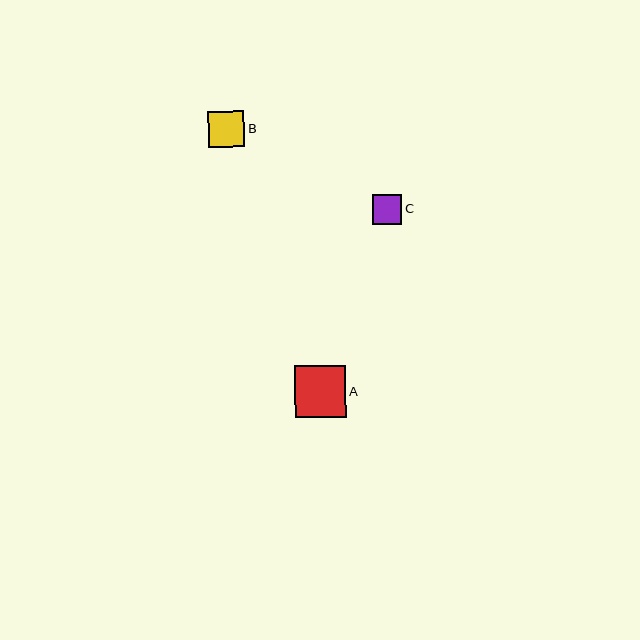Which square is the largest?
Square A is the largest with a size of approximately 52 pixels.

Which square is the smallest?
Square C is the smallest with a size of approximately 30 pixels.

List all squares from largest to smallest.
From largest to smallest: A, B, C.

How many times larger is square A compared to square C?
Square A is approximately 1.7 times the size of square C.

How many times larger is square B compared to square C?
Square B is approximately 1.2 times the size of square C.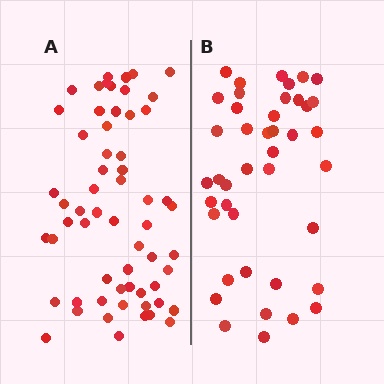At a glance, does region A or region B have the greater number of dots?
Region A (the left region) has more dots.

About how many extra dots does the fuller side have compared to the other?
Region A has approximately 20 more dots than region B.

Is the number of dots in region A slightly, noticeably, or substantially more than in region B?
Region A has noticeably more, but not dramatically so. The ratio is roughly 1.4 to 1.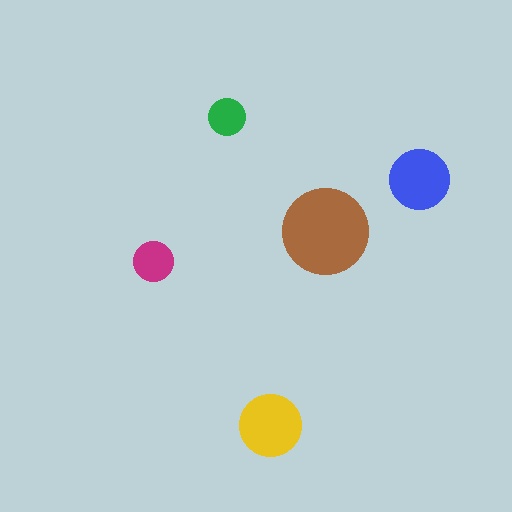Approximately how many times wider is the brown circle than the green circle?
About 2.5 times wider.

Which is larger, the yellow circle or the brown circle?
The brown one.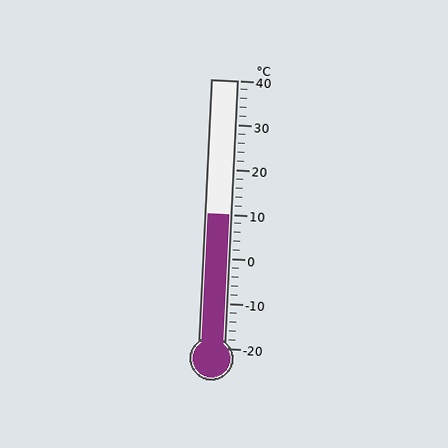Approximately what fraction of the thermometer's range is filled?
The thermometer is filled to approximately 50% of its range.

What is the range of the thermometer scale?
The thermometer scale ranges from -20°C to 40°C.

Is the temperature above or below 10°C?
The temperature is at 10°C.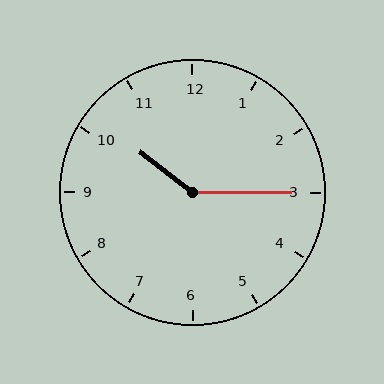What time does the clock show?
10:15.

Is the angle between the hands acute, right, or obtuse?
It is obtuse.